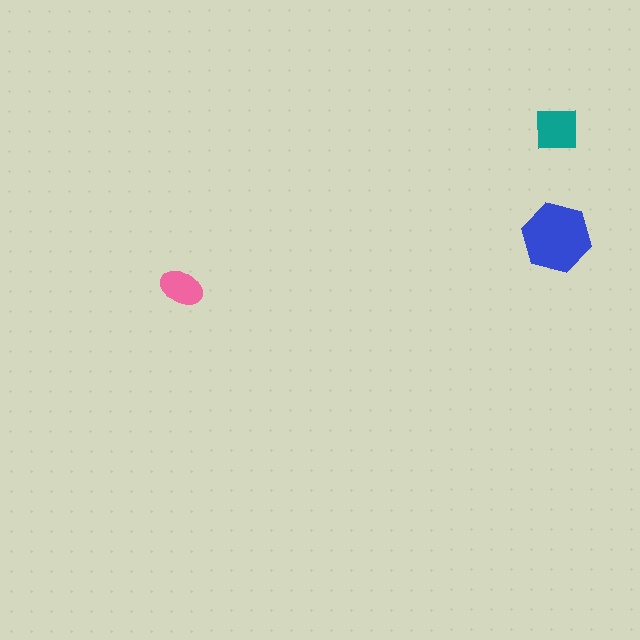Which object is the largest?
The blue hexagon.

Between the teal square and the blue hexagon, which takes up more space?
The blue hexagon.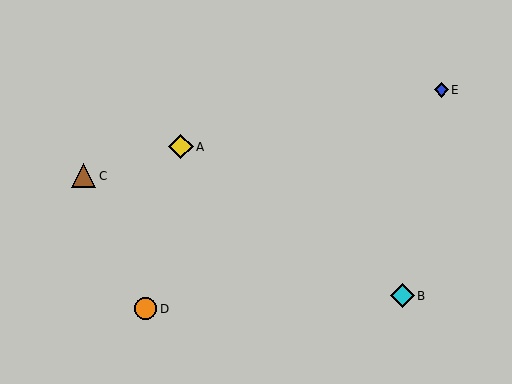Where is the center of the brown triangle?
The center of the brown triangle is at (84, 176).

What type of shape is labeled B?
Shape B is a cyan diamond.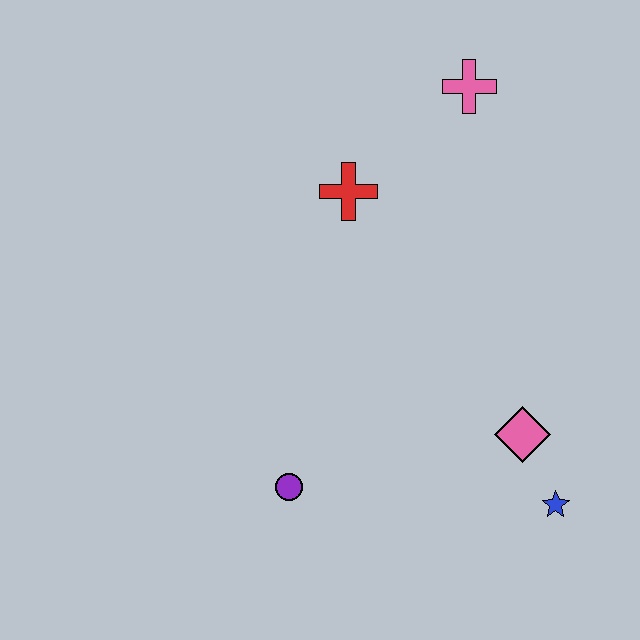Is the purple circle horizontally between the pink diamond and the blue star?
No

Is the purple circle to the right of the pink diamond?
No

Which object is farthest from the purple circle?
The pink cross is farthest from the purple circle.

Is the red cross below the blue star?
No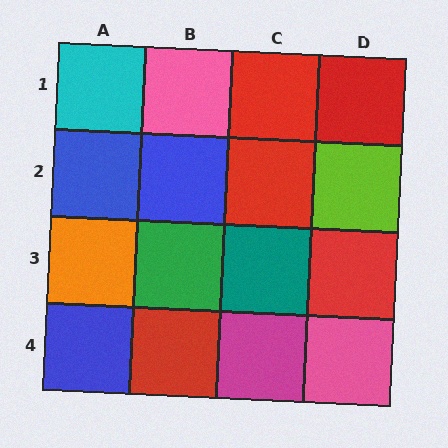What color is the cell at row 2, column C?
Red.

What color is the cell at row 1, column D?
Red.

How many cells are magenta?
1 cell is magenta.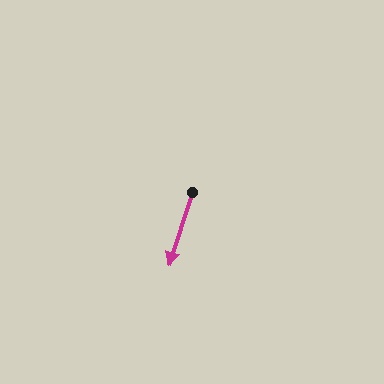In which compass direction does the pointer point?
South.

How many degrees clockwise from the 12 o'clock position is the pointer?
Approximately 198 degrees.